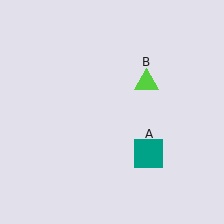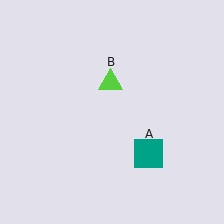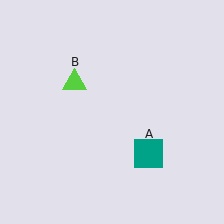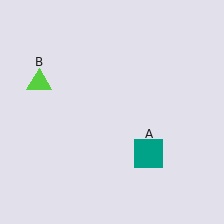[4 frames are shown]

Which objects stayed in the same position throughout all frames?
Teal square (object A) remained stationary.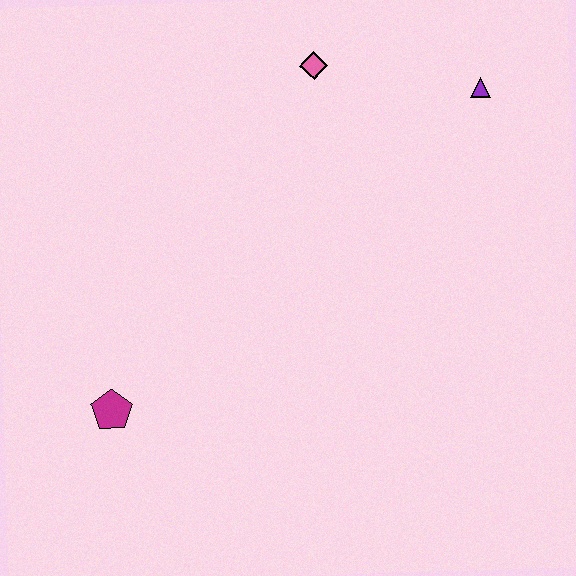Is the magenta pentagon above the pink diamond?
No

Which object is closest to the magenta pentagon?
The pink diamond is closest to the magenta pentagon.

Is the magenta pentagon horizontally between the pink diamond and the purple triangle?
No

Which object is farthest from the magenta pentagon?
The purple triangle is farthest from the magenta pentagon.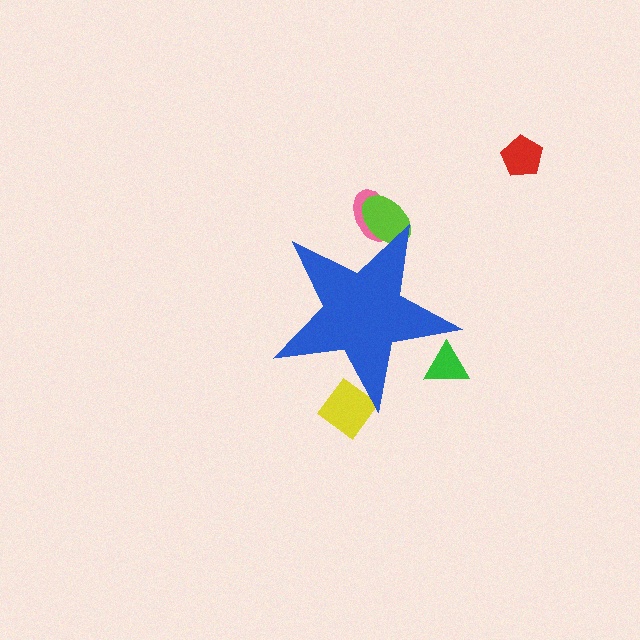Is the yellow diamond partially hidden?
Yes, the yellow diamond is partially hidden behind the blue star.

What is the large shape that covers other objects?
A blue star.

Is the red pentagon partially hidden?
No, the red pentagon is fully visible.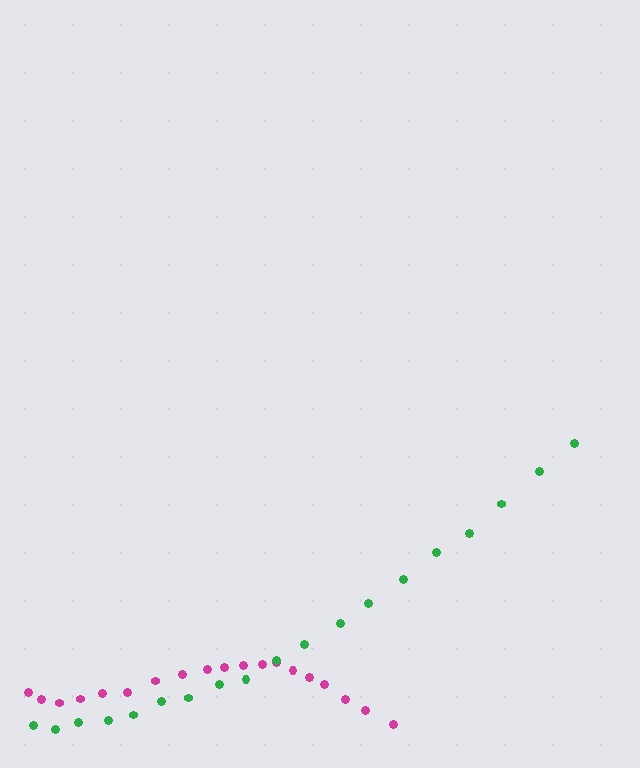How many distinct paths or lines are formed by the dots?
There are 2 distinct paths.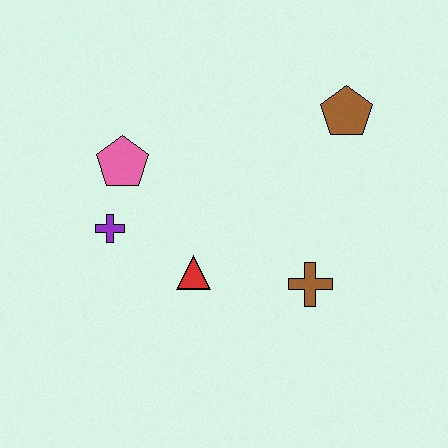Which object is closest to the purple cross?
The pink pentagon is closest to the purple cross.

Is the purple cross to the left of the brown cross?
Yes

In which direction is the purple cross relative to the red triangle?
The purple cross is to the left of the red triangle.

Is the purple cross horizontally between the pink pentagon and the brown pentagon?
No